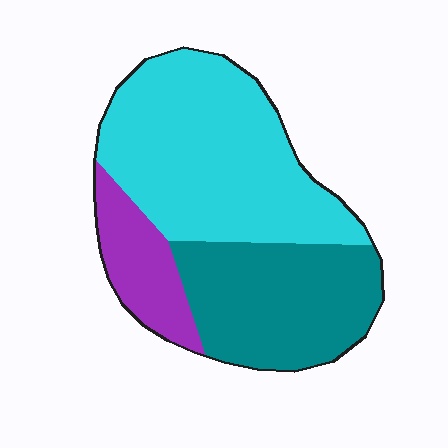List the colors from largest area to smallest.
From largest to smallest: cyan, teal, purple.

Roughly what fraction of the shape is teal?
Teal covers about 35% of the shape.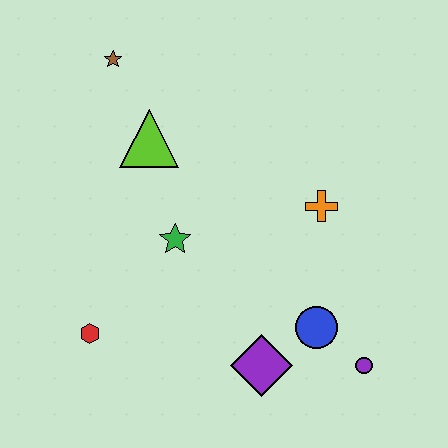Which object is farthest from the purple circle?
The brown star is farthest from the purple circle.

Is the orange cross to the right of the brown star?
Yes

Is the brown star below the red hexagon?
No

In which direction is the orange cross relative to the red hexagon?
The orange cross is to the right of the red hexagon.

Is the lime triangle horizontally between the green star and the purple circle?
No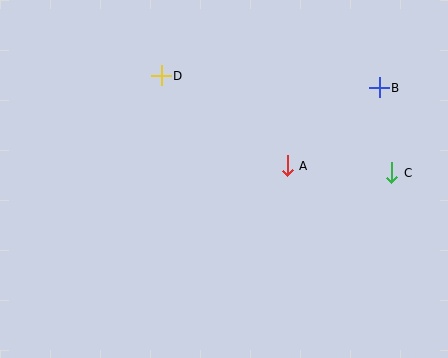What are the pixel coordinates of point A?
Point A is at (287, 166).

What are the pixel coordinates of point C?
Point C is at (392, 173).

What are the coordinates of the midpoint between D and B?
The midpoint between D and B is at (270, 82).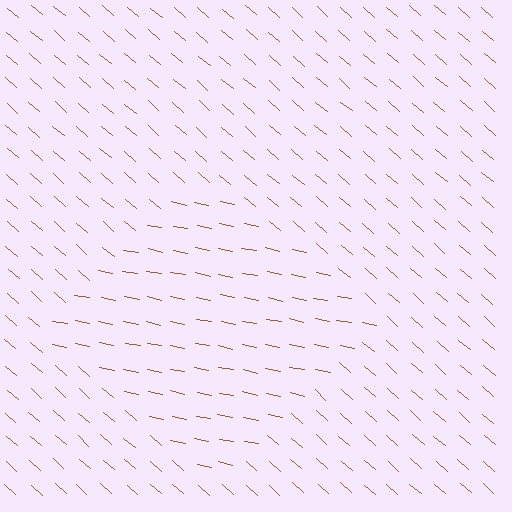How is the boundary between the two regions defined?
The boundary is defined purely by a change in line orientation (approximately 30 degrees difference). All lines are the same color and thickness.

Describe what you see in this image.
The image is filled with small brown line segments. A diamond region in the image has lines oriented differently from the surrounding lines, creating a visible texture boundary.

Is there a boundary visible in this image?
Yes, there is a texture boundary formed by a change in line orientation.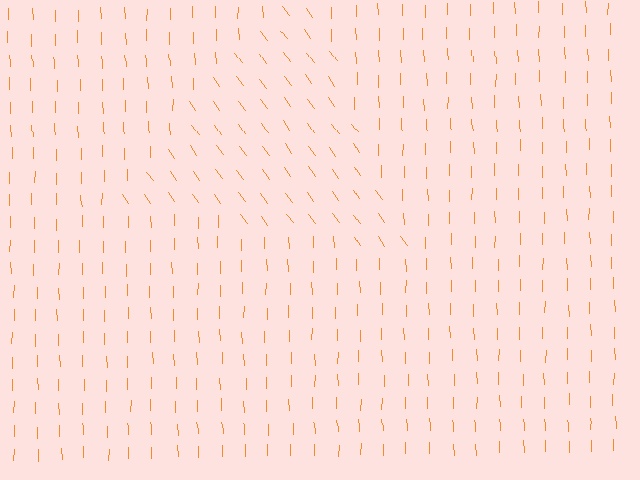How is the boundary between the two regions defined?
The boundary is defined purely by a change in line orientation (approximately 35 degrees difference). All lines are the same color and thickness.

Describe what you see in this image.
The image is filled with small orange line segments. A triangle region in the image has lines oriented differently from the surrounding lines, creating a visible texture boundary.